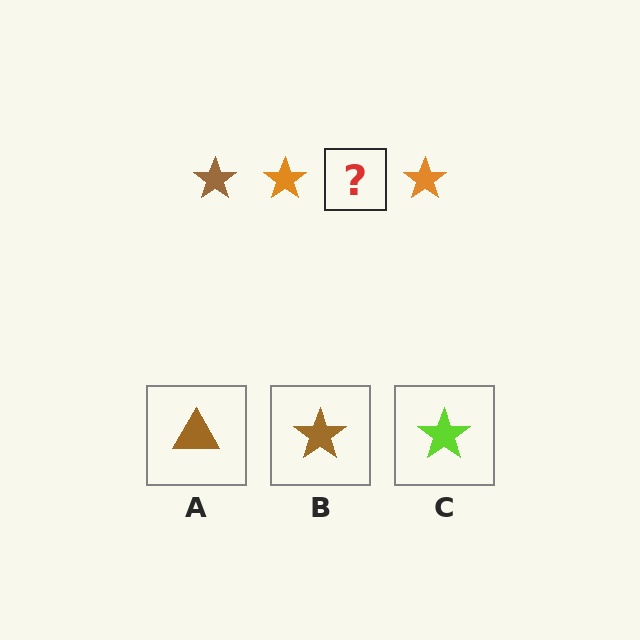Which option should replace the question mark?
Option B.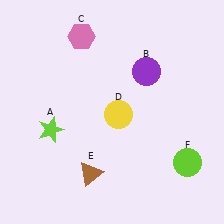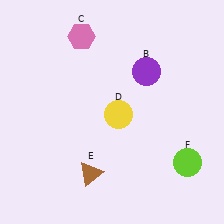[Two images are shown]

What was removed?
The lime star (A) was removed in Image 2.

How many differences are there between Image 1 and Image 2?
There is 1 difference between the two images.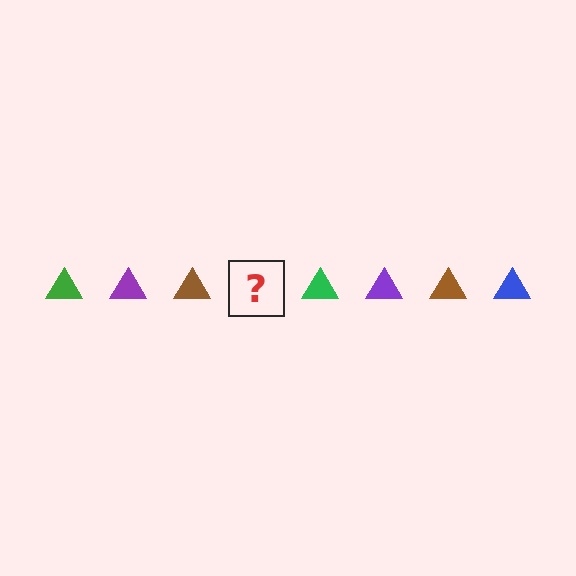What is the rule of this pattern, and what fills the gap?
The rule is that the pattern cycles through green, purple, brown, blue triangles. The gap should be filled with a blue triangle.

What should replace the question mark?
The question mark should be replaced with a blue triangle.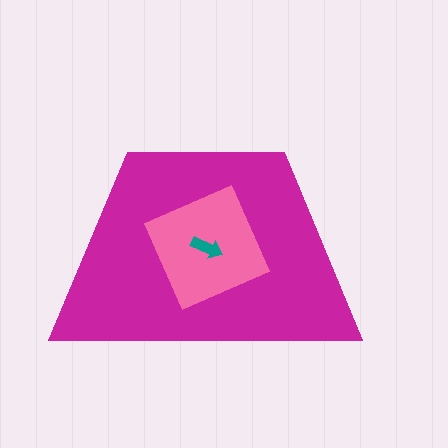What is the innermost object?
The teal arrow.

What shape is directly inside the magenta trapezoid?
The pink diamond.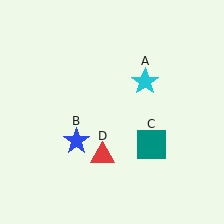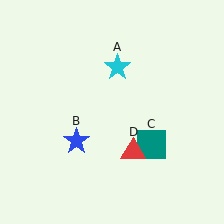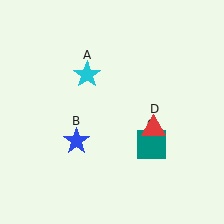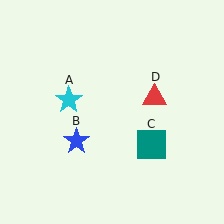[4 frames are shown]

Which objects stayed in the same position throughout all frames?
Blue star (object B) and teal square (object C) remained stationary.